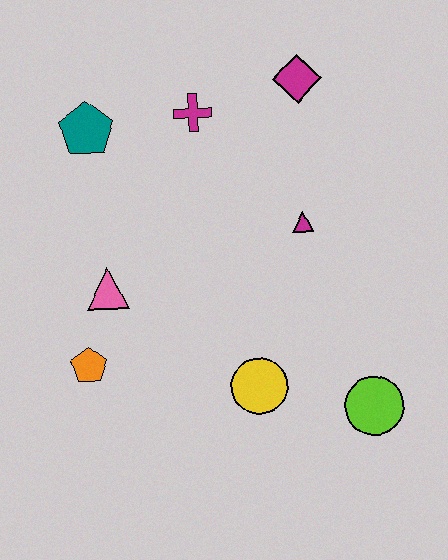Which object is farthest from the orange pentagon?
The magenta diamond is farthest from the orange pentagon.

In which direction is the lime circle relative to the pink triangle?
The lime circle is to the right of the pink triangle.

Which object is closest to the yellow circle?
The lime circle is closest to the yellow circle.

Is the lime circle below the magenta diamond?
Yes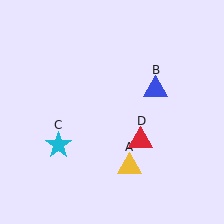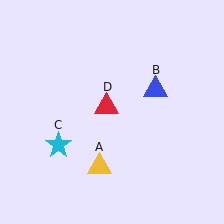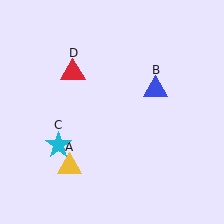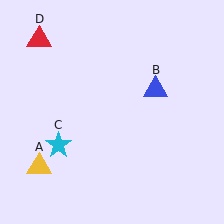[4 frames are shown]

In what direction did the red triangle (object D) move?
The red triangle (object D) moved up and to the left.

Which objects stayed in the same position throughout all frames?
Blue triangle (object B) and cyan star (object C) remained stationary.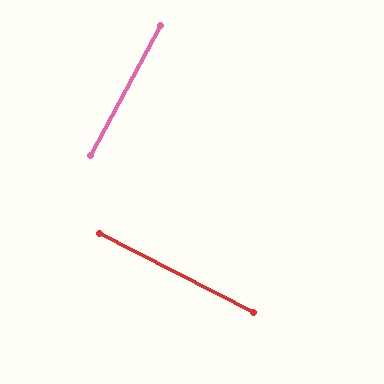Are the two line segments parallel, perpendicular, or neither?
Perpendicular — they meet at approximately 89°.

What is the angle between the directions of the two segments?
Approximately 89 degrees.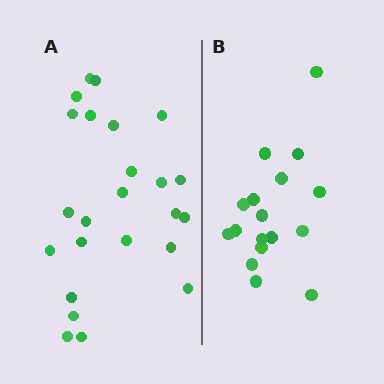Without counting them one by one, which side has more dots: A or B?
Region A (the left region) has more dots.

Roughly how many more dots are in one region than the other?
Region A has roughly 8 or so more dots than region B.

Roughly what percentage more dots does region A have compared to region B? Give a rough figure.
About 40% more.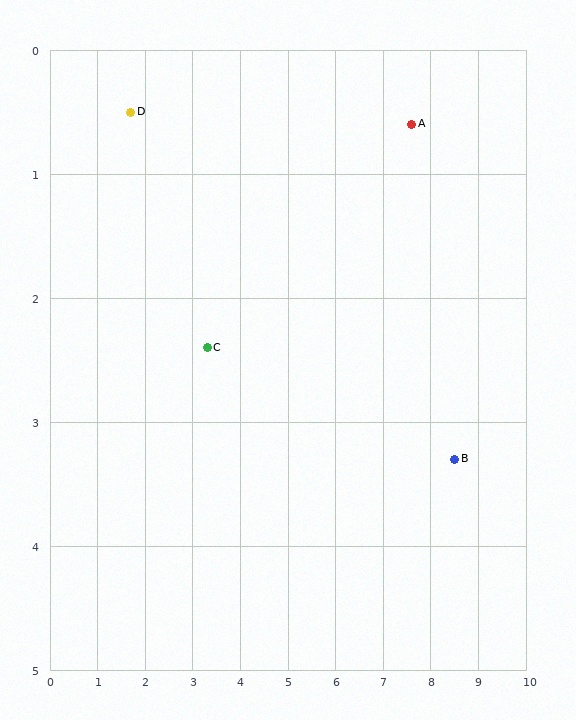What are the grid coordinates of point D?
Point D is at approximately (1.7, 0.5).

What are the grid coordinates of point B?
Point B is at approximately (8.5, 3.3).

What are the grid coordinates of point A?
Point A is at approximately (7.6, 0.6).